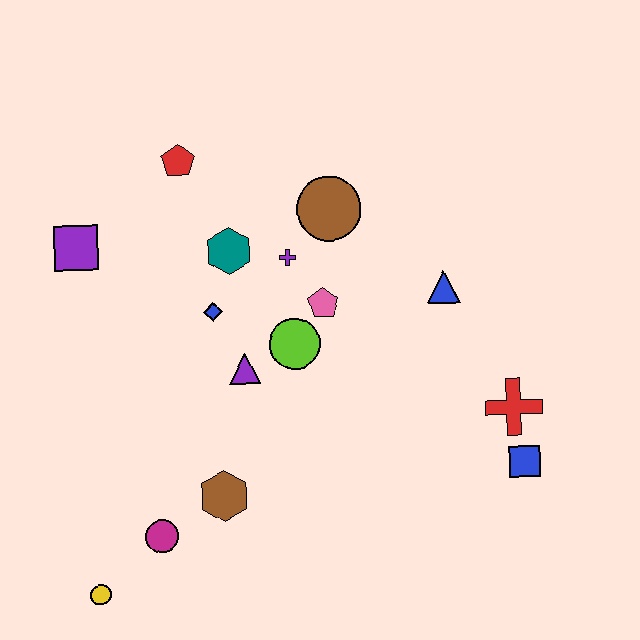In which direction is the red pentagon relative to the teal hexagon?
The red pentagon is above the teal hexagon.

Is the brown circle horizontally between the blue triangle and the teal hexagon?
Yes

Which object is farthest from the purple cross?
The yellow circle is farthest from the purple cross.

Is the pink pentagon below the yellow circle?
No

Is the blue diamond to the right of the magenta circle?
Yes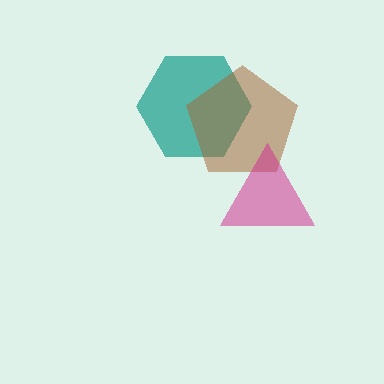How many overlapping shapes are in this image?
There are 3 overlapping shapes in the image.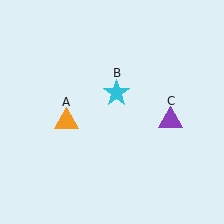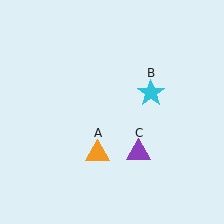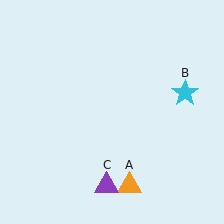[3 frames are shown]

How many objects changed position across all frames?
3 objects changed position: orange triangle (object A), cyan star (object B), purple triangle (object C).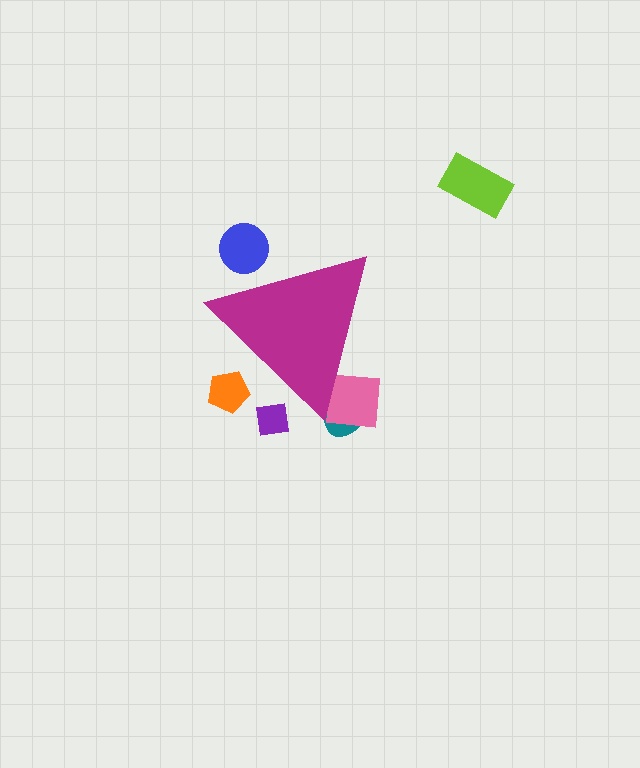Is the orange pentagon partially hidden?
Yes, the orange pentagon is partially hidden behind the magenta triangle.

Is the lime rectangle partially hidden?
No, the lime rectangle is fully visible.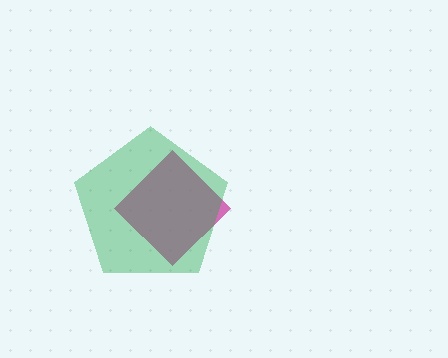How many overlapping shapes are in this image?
There are 2 overlapping shapes in the image.